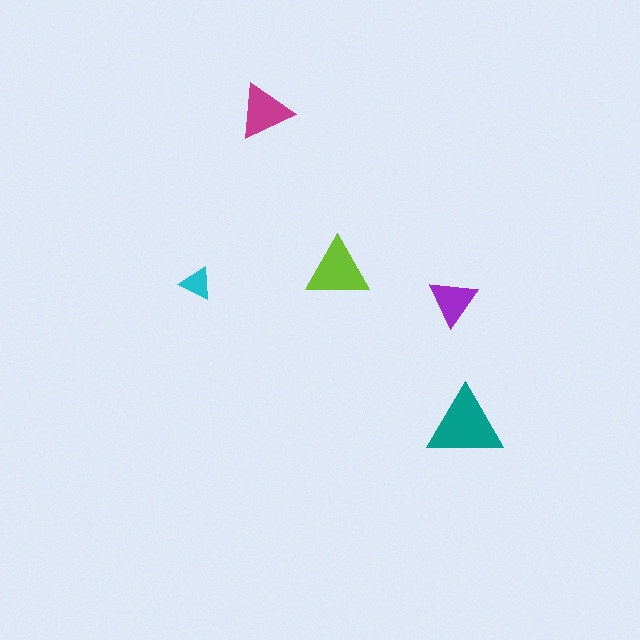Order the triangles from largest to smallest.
the teal one, the lime one, the magenta one, the purple one, the cyan one.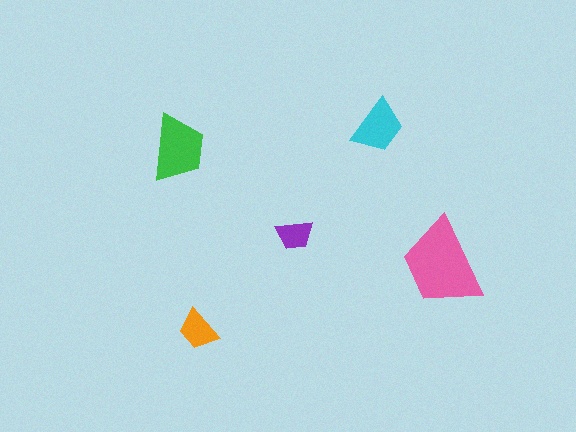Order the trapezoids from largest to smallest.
the pink one, the green one, the cyan one, the orange one, the purple one.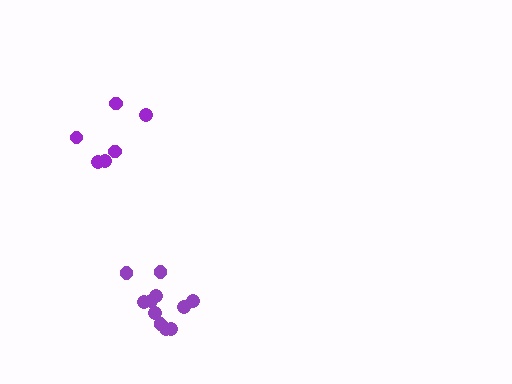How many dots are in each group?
Group 1: 6 dots, Group 2: 11 dots (17 total).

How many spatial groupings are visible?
There are 2 spatial groupings.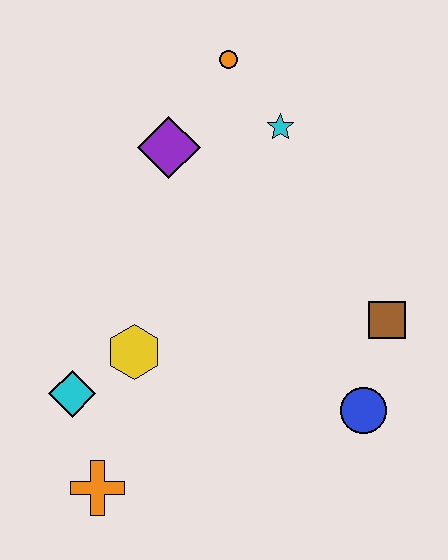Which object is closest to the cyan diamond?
The yellow hexagon is closest to the cyan diamond.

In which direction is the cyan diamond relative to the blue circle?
The cyan diamond is to the left of the blue circle.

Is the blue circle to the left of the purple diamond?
No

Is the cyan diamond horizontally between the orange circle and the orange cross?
No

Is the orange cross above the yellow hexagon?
No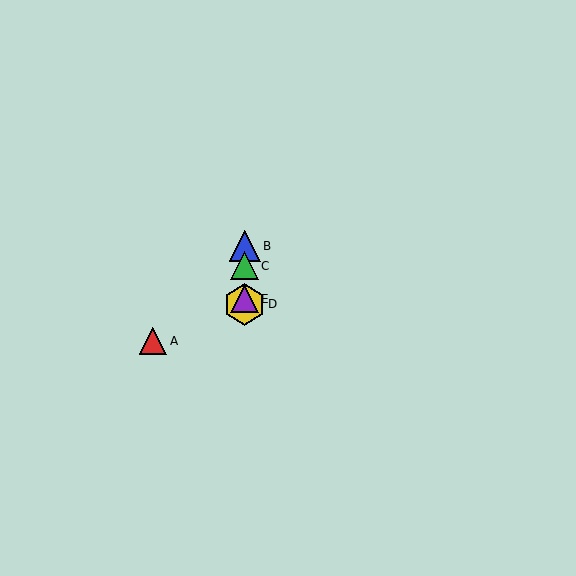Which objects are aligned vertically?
Objects B, C, D, E are aligned vertically.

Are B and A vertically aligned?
No, B is at x≈245 and A is at x≈153.